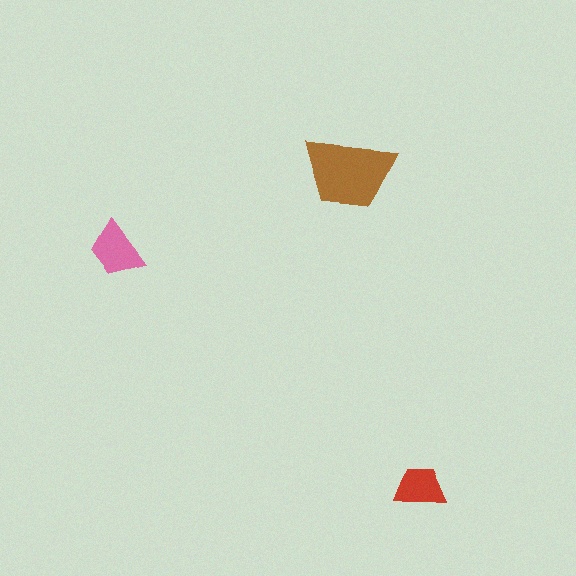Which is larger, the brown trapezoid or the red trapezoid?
The brown one.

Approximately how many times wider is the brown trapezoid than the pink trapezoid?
About 1.5 times wider.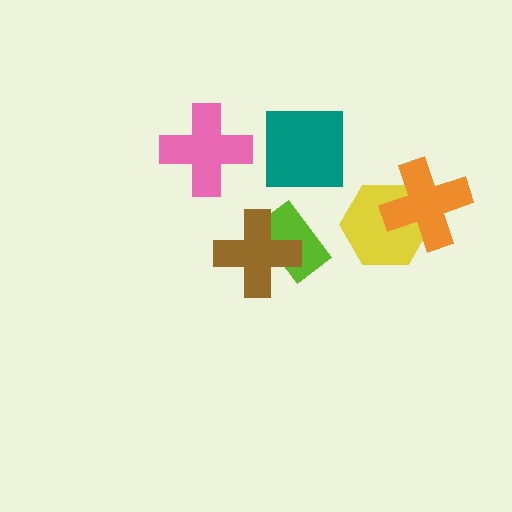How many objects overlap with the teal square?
0 objects overlap with the teal square.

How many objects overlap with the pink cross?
0 objects overlap with the pink cross.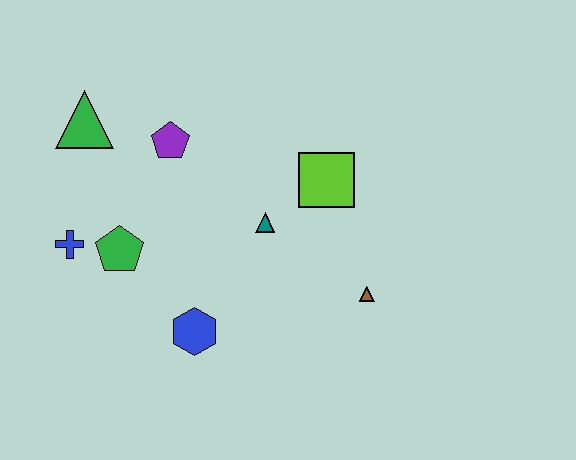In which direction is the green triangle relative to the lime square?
The green triangle is to the left of the lime square.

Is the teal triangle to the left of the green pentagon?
No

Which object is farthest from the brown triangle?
The green triangle is farthest from the brown triangle.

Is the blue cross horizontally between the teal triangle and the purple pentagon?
No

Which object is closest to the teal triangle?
The lime square is closest to the teal triangle.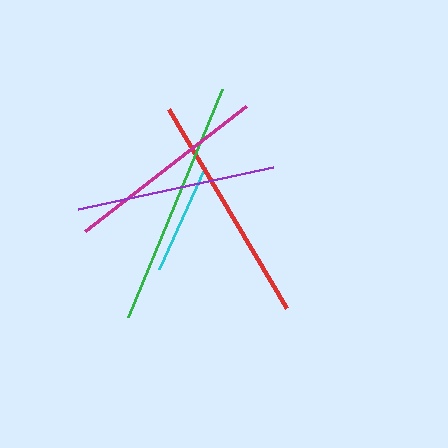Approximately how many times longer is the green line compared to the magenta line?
The green line is approximately 1.2 times the length of the magenta line.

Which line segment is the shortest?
The cyan line is the shortest at approximately 112 pixels.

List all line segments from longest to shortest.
From longest to shortest: green, red, magenta, purple, cyan.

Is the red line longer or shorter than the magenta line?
The red line is longer than the magenta line.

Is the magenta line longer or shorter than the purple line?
The magenta line is longer than the purple line.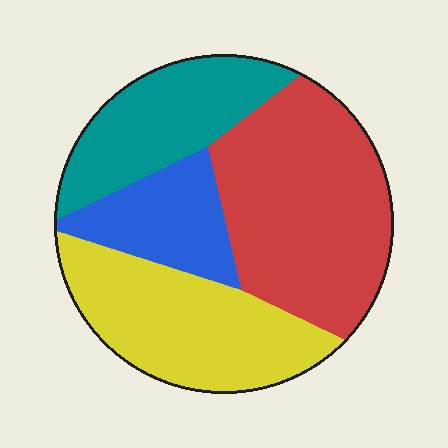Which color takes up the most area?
Red, at roughly 35%.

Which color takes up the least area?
Blue, at roughly 15%.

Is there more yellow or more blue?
Yellow.